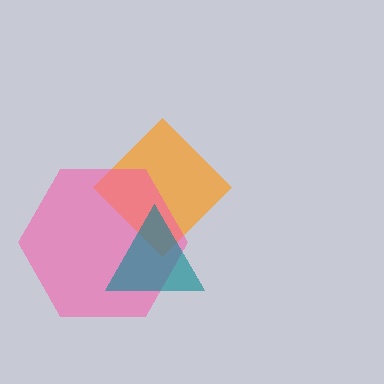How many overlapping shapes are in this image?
There are 3 overlapping shapes in the image.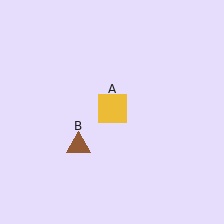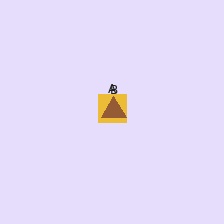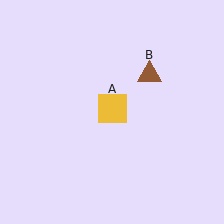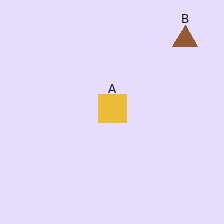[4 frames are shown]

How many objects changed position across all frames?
1 object changed position: brown triangle (object B).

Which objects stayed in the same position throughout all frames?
Yellow square (object A) remained stationary.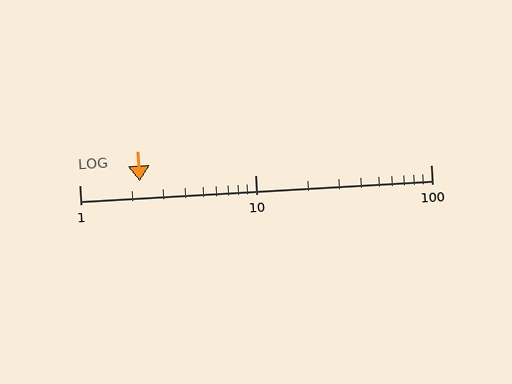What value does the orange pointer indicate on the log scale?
The pointer indicates approximately 2.2.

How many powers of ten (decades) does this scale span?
The scale spans 2 decades, from 1 to 100.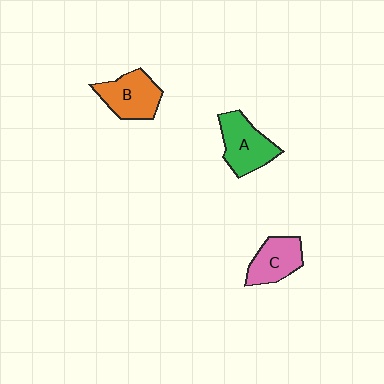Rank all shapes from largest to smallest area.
From largest to smallest: A (green), B (orange), C (pink).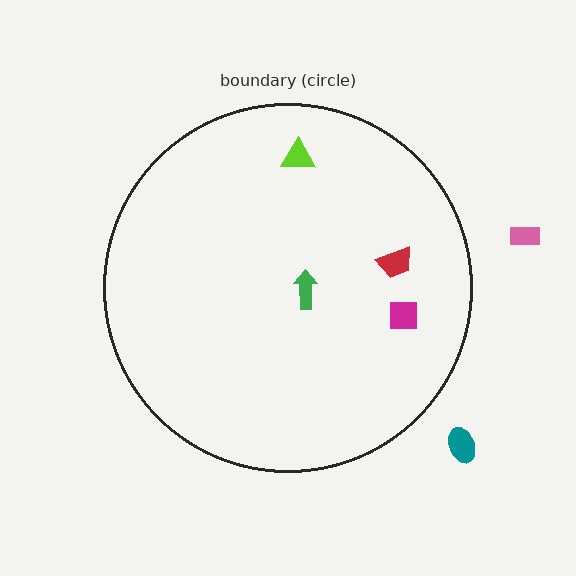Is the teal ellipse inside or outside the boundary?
Outside.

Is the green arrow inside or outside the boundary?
Inside.